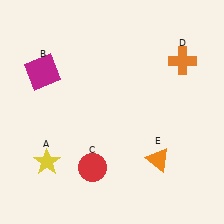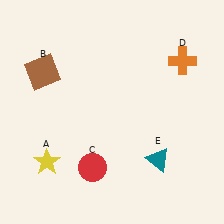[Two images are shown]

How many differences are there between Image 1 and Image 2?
There are 2 differences between the two images.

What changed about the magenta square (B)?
In Image 1, B is magenta. In Image 2, it changed to brown.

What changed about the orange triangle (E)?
In Image 1, E is orange. In Image 2, it changed to teal.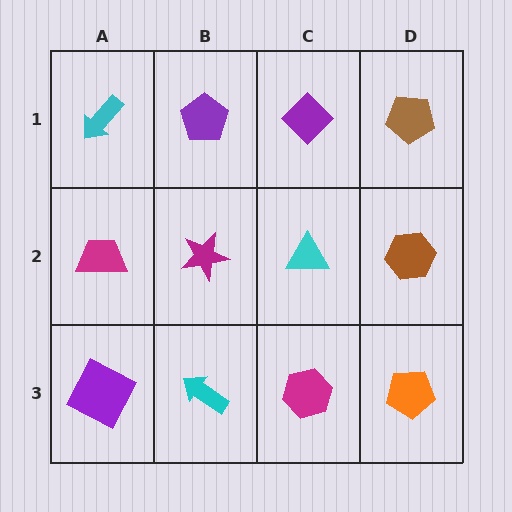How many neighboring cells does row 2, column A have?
3.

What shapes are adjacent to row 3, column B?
A magenta star (row 2, column B), a purple square (row 3, column A), a magenta hexagon (row 3, column C).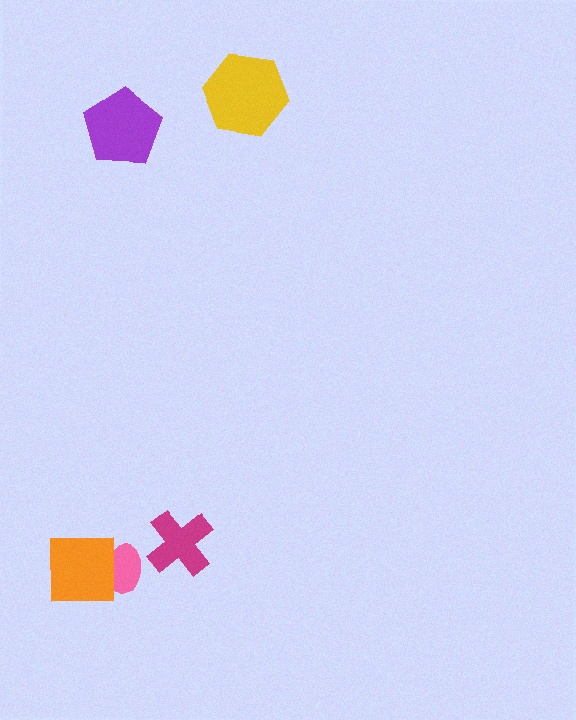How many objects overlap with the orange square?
1 object overlaps with the orange square.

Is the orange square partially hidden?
No, no other shape covers it.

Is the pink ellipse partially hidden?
Yes, it is partially covered by another shape.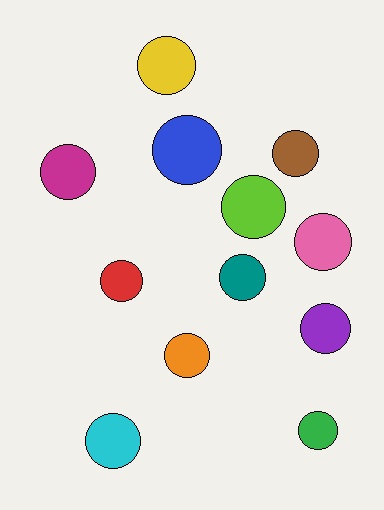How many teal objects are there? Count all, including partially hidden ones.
There is 1 teal object.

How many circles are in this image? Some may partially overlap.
There are 12 circles.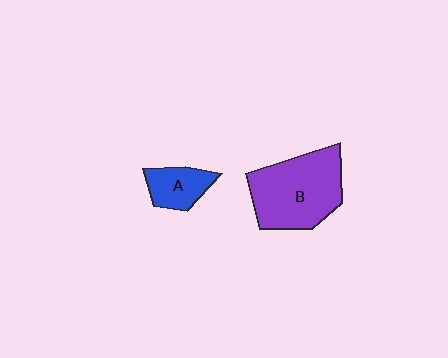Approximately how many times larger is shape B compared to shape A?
Approximately 2.5 times.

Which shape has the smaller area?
Shape A (blue).